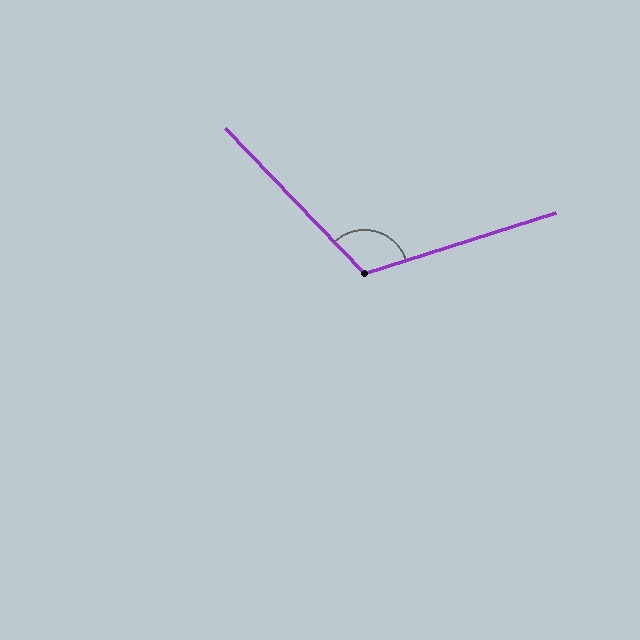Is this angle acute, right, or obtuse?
It is obtuse.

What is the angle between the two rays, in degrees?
Approximately 116 degrees.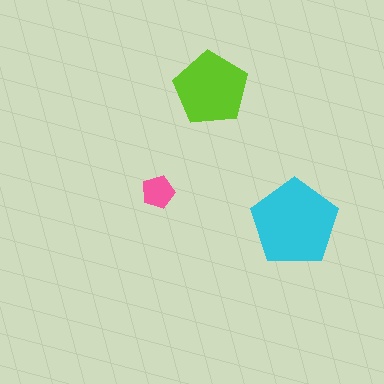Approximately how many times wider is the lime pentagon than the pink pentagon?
About 2 times wider.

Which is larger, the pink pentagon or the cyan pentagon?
The cyan one.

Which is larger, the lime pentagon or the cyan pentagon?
The cyan one.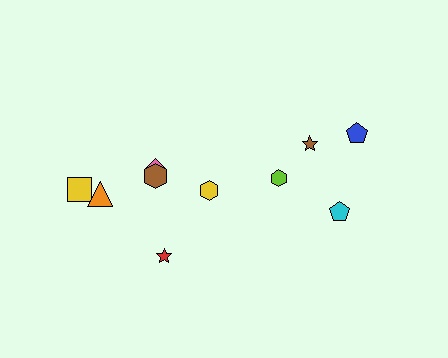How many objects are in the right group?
There are 4 objects.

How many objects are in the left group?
There are 6 objects.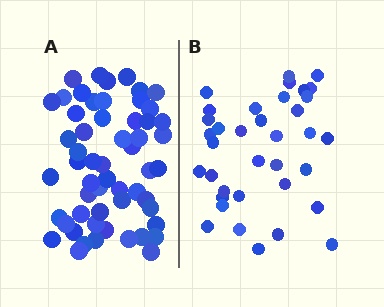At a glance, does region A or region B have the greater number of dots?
Region A (the left region) has more dots.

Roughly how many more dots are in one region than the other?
Region A has approximately 20 more dots than region B.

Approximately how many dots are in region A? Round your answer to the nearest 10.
About 60 dots. (The exact count is 56, which rounds to 60.)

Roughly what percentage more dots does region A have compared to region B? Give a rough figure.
About 55% more.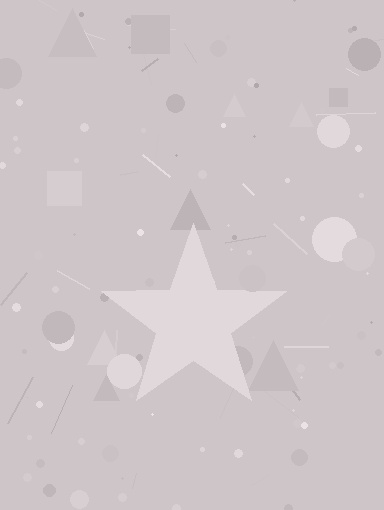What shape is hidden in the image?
A star is hidden in the image.